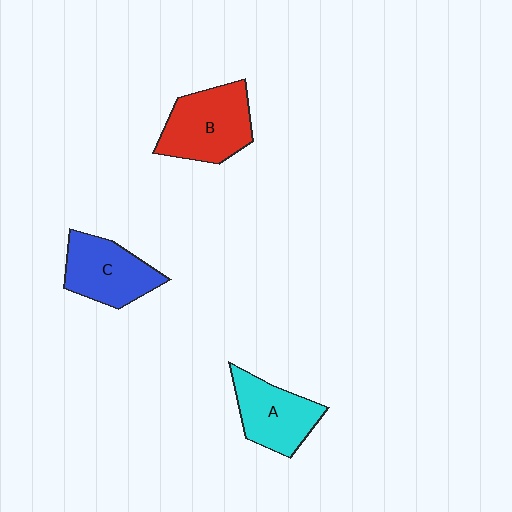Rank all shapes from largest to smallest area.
From largest to smallest: B (red), C (blue), A (cyan).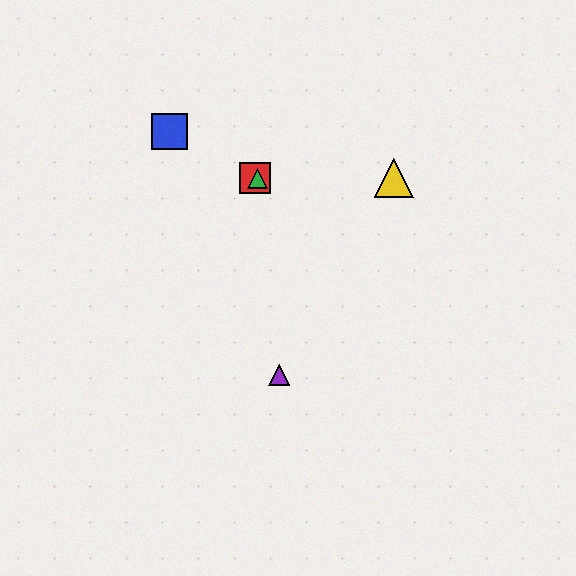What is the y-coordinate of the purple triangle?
The purple triangle is at y≈375.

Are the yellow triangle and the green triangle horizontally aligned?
Yes, both are at y≈178.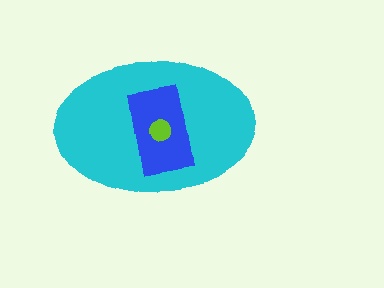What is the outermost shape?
The cyan ellipse.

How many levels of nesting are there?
3.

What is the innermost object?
The lime circle.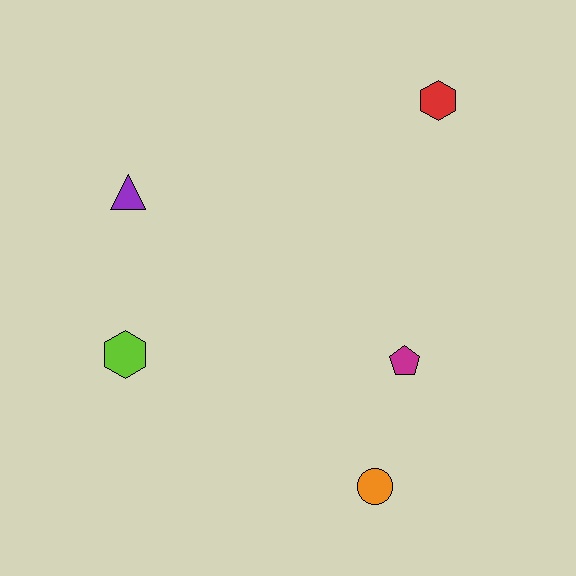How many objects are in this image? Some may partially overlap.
There are 5 objects.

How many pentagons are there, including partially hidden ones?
There is 1 pentagon.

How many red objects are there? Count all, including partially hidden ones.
There is 1 red object.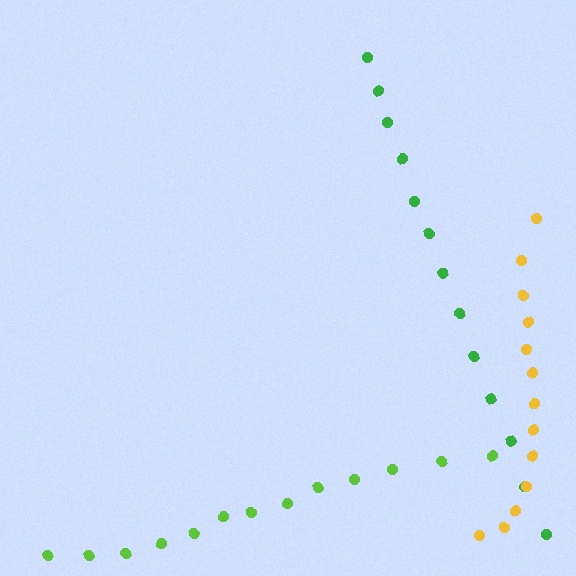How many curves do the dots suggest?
There are 3 distinct paths.